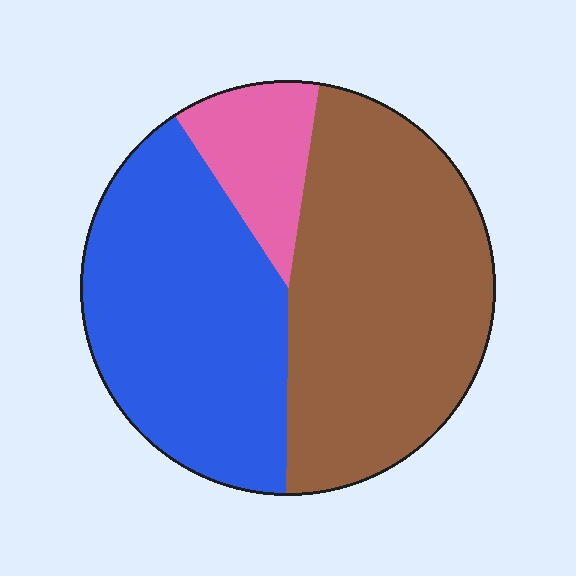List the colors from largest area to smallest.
From largest to smallest: brown, blue, pink.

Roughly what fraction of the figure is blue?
Blue covers around 40% of the figure.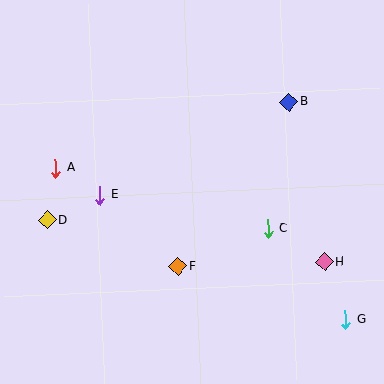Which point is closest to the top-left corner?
Point A is closest to the top-left corner.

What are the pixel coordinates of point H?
Point H is at (324, 262).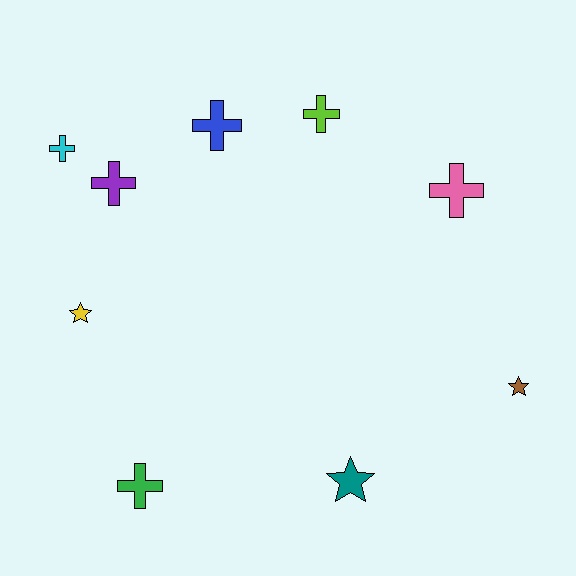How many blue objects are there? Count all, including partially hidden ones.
There is 1 blue object.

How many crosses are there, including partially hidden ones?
There are 6 crosses.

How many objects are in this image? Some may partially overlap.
There are 9 objects.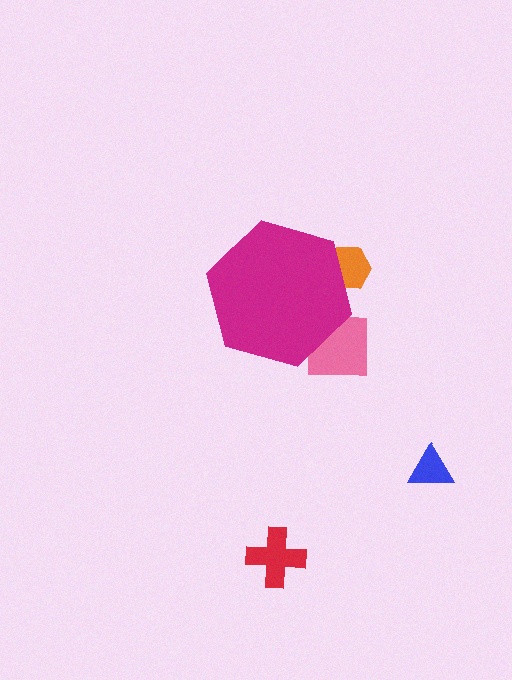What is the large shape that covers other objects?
A magenta hexagon.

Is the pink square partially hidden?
Yes, the pink square is partially hidden behind the magenta hexagon.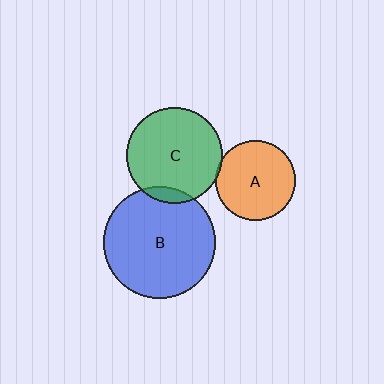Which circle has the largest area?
Circle B (blue).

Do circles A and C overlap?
Yes.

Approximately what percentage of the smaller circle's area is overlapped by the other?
Approximately 5%.